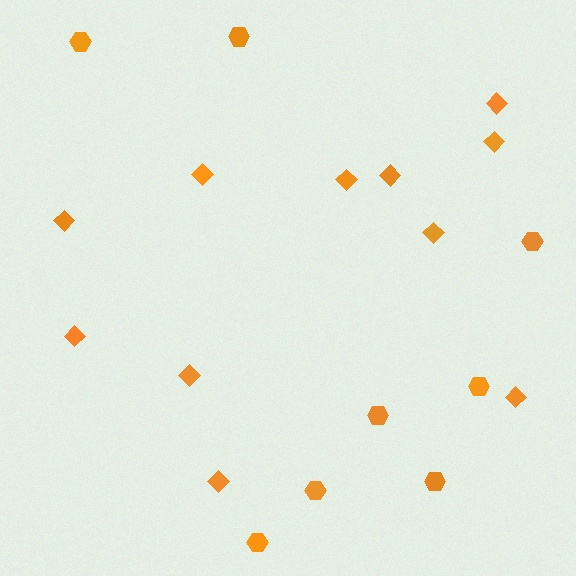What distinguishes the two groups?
There are 2 groups: one group of diamonds (11) and one group of hexagons (8).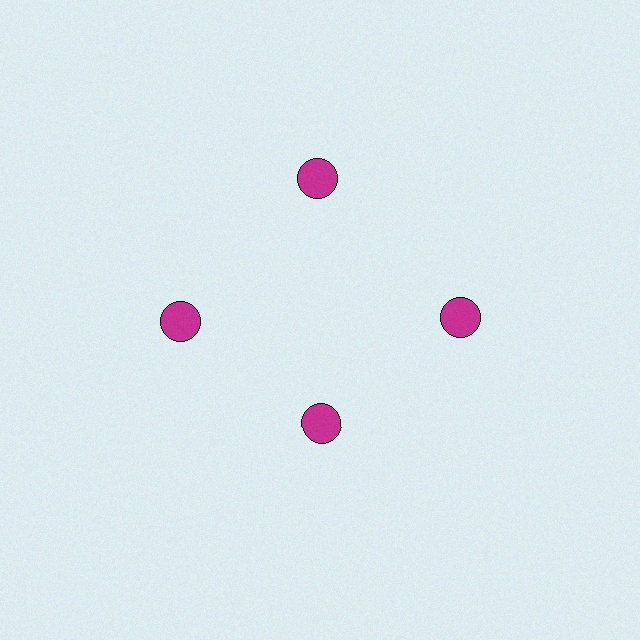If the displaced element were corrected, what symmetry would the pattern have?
It would have 4-fold rotational symmetry — the pattern would map onto itself every 90 degrees.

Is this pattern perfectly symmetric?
No. The 4 magenta circles are arranged in a ring, but one element near the 6 o'clock position is pulled inward toward the center, breaking the 4-fold rotational symmetry.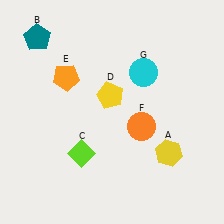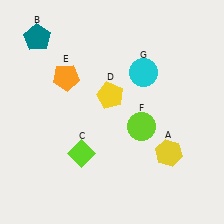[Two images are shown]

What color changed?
The circle (F) changed from orange in Image 1 to lime in Image 2.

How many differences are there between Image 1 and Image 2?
There is 1 difference between the two images.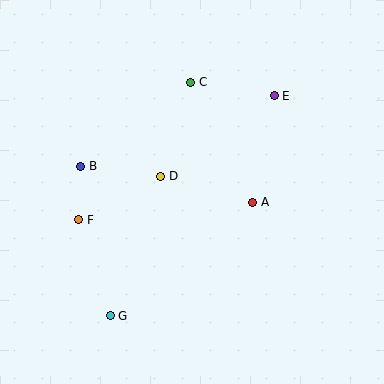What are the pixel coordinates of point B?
Point B is at (81, 166).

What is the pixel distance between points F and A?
The distance between F and A is 175 pixels.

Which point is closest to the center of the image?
Point D at (161, 176) is closest to the center.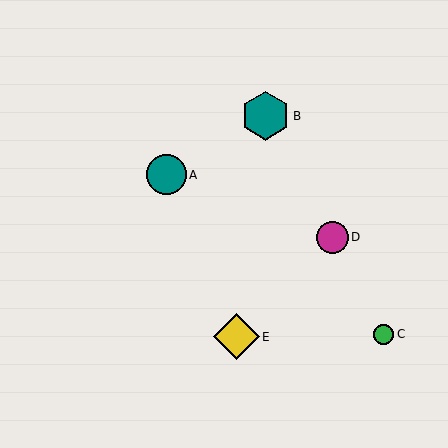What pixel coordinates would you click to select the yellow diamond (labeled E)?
Click at (236, 337) to select the yellow diamond E.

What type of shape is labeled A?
Shape A is a teal circle.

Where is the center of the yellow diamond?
The center of the yellow diamond is at (236, 337).